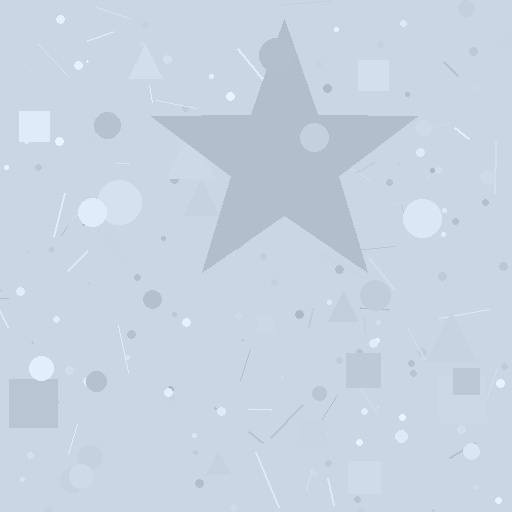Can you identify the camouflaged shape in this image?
The camouflaged shape is a star.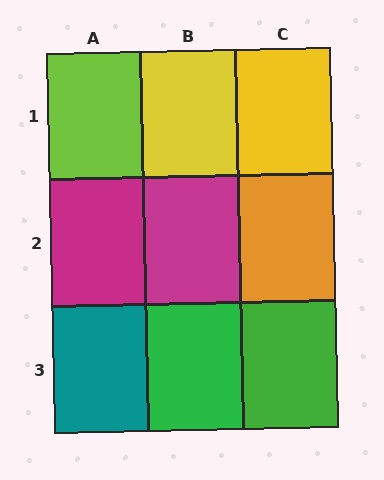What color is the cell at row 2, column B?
Magenta.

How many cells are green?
2 cells are green.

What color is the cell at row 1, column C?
Yellow.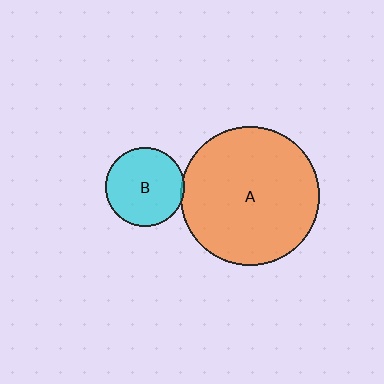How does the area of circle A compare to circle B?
Approximately 3.1 times.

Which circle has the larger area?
Circle A (orange).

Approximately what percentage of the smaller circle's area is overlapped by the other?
Approximately 5%.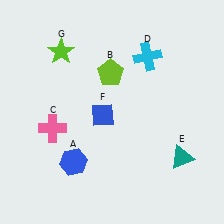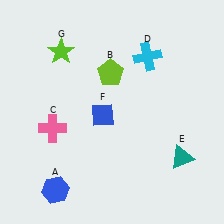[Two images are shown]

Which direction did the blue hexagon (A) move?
The blue hexagon (A) moved down.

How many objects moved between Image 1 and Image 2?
1 object moved between the two images.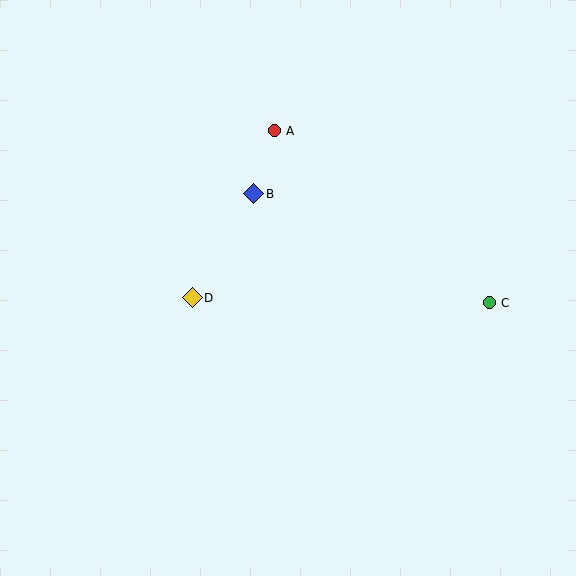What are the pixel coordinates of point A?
Point A is at (274, 131).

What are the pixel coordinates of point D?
Point D is at (192, 298).